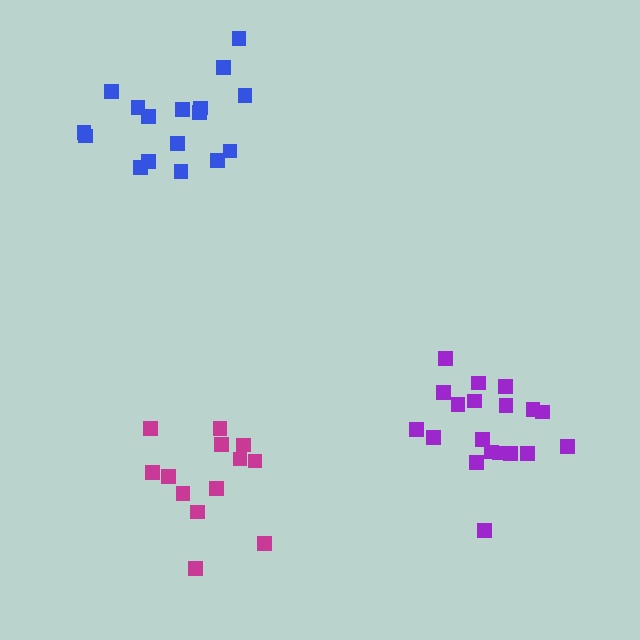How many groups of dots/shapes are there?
There are 3 groups.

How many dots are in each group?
Group 1: 13 dots, Group 2: 19 dots, Group 3: 17 dots (49 total).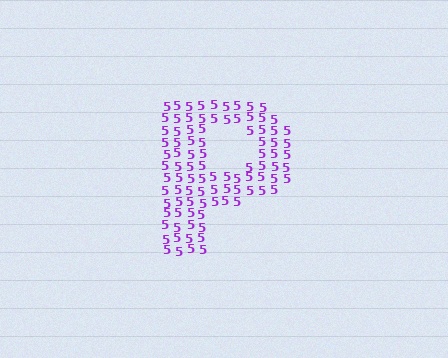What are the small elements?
The small elements are digit 5's.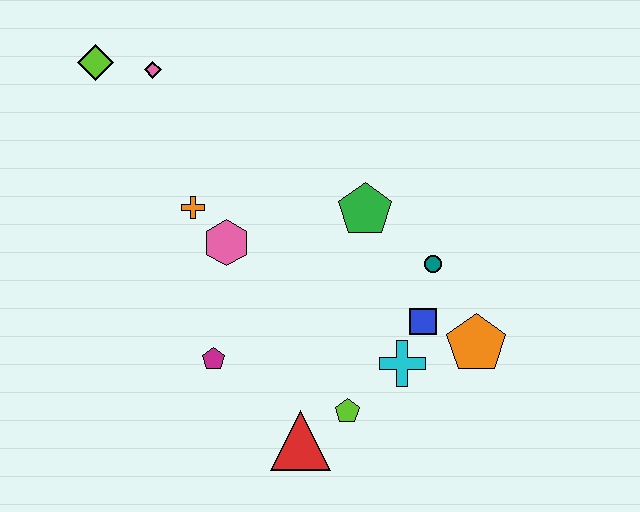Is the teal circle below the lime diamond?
Yes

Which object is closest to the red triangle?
The lime pentagon is closest to the red triangle.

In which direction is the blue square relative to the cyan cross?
The blue square is above the cyan cross.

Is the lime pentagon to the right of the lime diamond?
Yes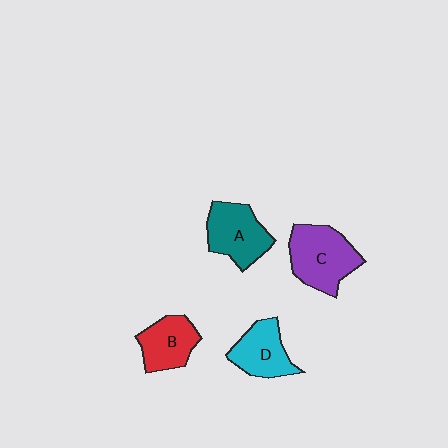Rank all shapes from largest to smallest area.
From largest to smallest: C (purple), A (teal), D (cyan), B (red).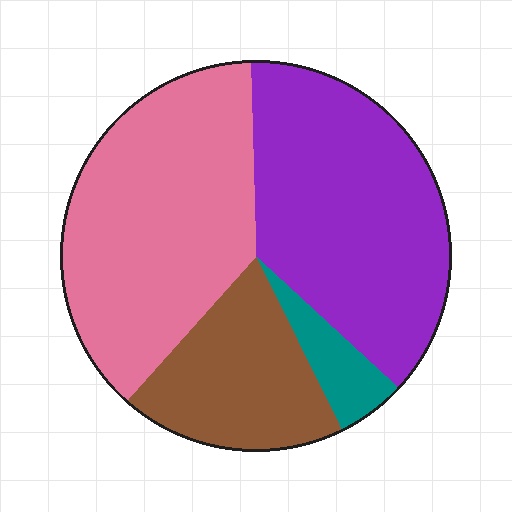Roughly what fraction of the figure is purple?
Purple covers roughly 35% of the figure.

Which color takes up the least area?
Teal, at roughly 5%.